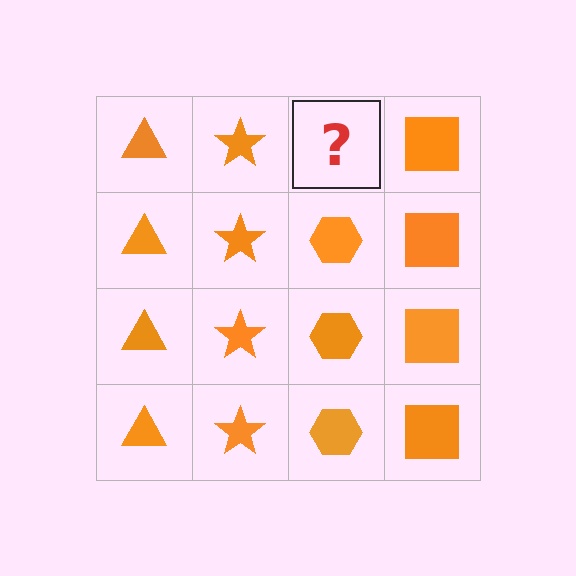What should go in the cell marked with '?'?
The missing cell should contain an orange hexagon.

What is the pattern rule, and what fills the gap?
The rule is that each column has a consistent shape. The gap should be filled with an orange hexagon.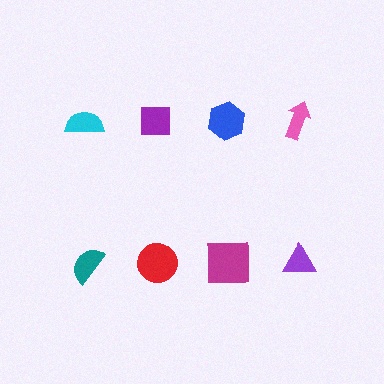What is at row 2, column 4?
A purple triangle.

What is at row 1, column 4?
A pink arrow.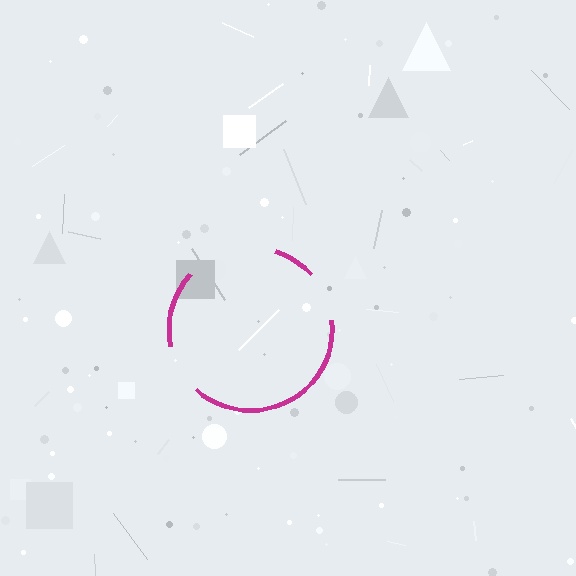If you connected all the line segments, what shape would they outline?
They would outline a circle.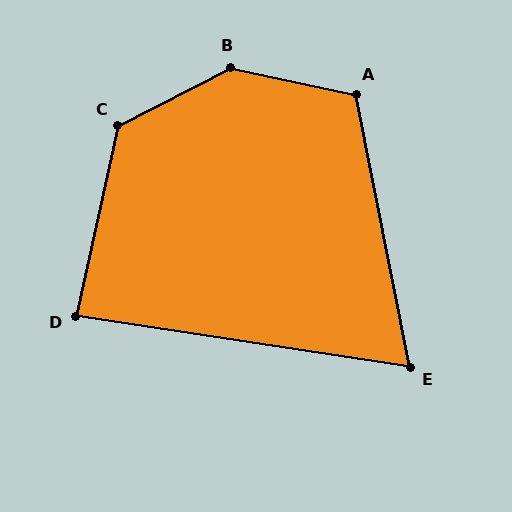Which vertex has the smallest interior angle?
E, at approximately 70 degrees.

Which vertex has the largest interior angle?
B, at approximately 141 degrees.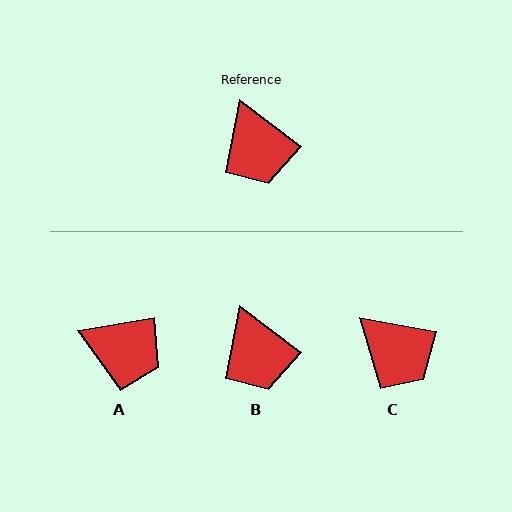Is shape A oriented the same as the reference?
No, it is off by about 46 degrees.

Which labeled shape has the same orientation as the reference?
B.